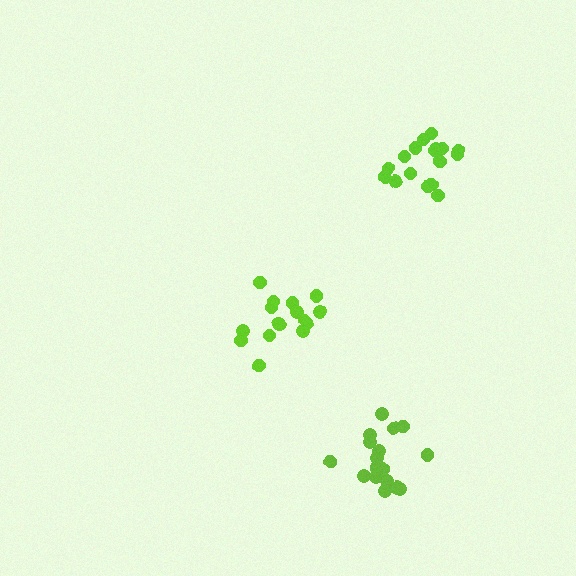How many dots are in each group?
Group 1: 16 dots, Group 2: 17 dots, Group 3: 18 dots (51 total).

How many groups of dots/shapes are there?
There are 3 groups.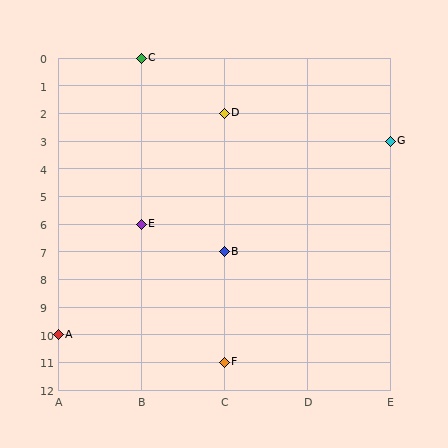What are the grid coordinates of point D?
Point D is at grid coordinates (C, 2).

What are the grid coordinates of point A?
Point A is at grid coordinates (A, 10).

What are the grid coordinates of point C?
Point C is at grid coordinates (B, 0).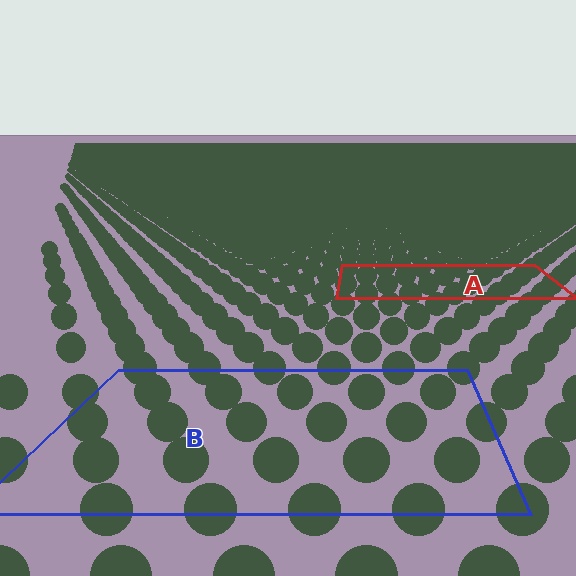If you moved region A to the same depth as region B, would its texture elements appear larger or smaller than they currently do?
They would appear larger. At a closer depth, the same texture elements are projected at a bigger on-screen size.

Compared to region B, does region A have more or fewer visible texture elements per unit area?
Region A has more texture elements per unit area — they are packed more densely because it is farther away.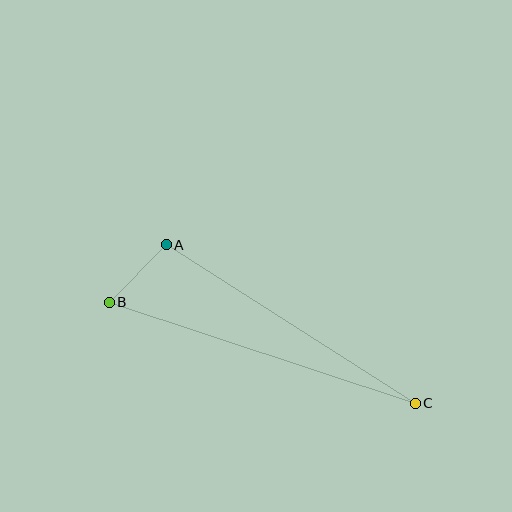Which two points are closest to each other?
Points A and B are closest to each other.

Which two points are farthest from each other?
Points B and C are farthest from each other.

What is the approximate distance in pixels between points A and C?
The distance between A and C is approximately 295 pixels.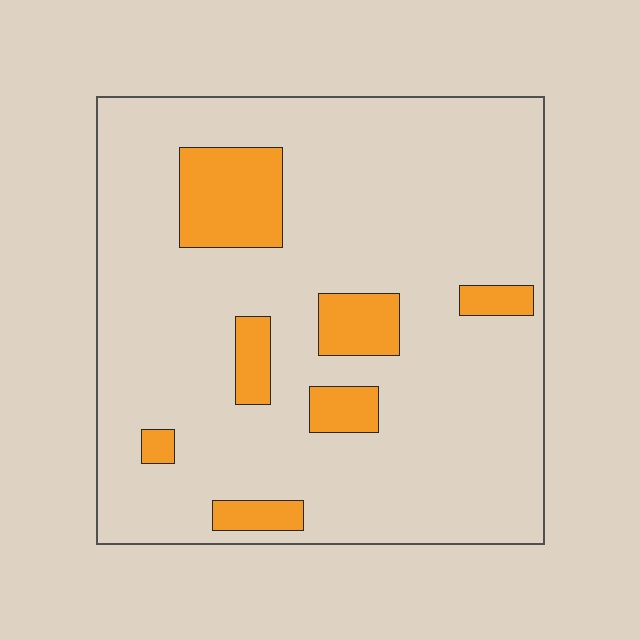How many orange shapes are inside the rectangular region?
7.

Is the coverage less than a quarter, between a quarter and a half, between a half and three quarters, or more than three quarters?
Less than a quarter.